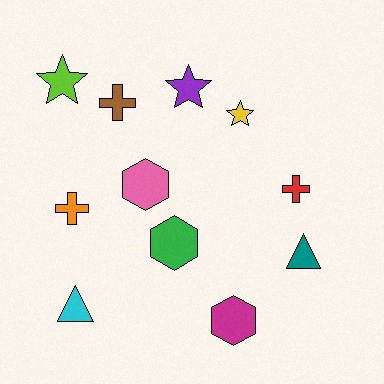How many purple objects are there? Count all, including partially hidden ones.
There is 1 purple object.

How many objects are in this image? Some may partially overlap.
There are 11 objects.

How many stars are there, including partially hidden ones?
There are 3 stars.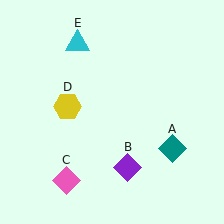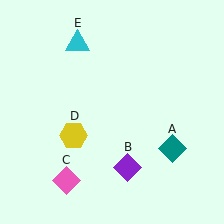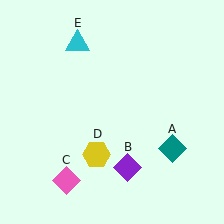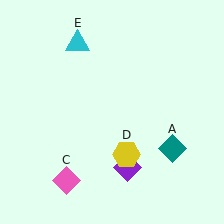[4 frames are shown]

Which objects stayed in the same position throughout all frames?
Teal diamond (object A) and purple diamond (object B) and pink diamond (object C) and cyan triangle (object E) remained stationary.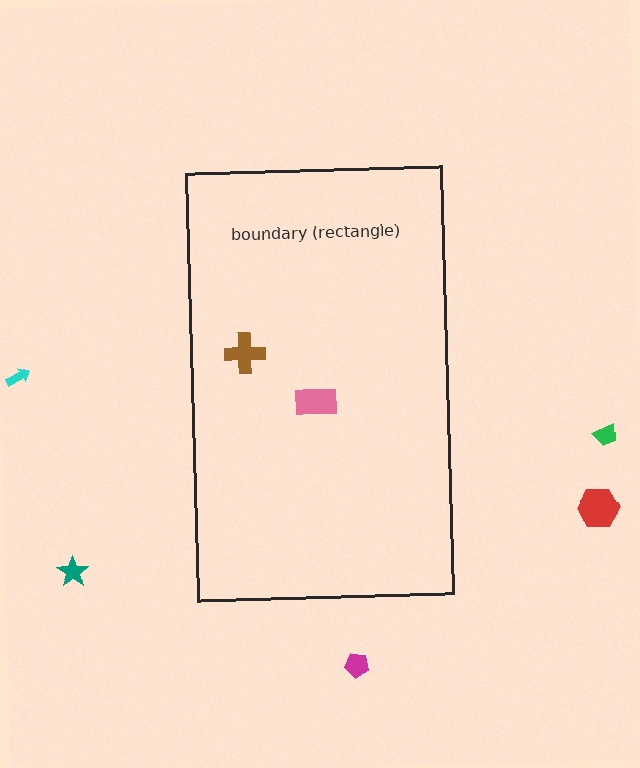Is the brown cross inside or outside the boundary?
Inside.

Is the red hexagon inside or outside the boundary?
Outside.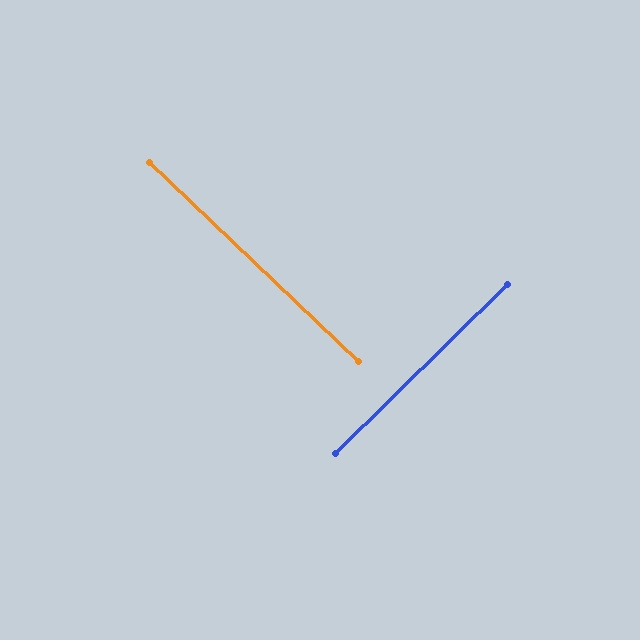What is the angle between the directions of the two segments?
Approximately 88 degrees.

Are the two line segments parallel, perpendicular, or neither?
Perpendicular — they meet at approximately 88°.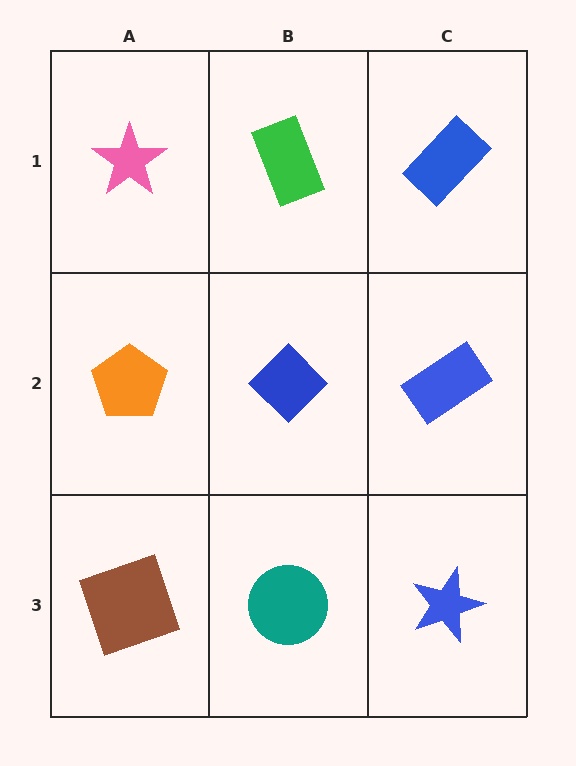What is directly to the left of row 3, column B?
A brown square.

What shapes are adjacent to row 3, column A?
An orange pentagon (row 2, column A), a teal circle (row 3, column B).